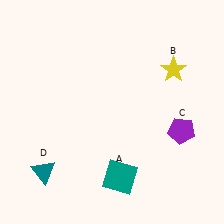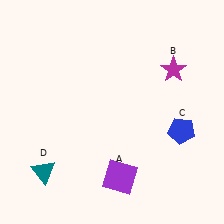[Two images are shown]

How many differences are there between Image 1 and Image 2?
There are 3 differences between the two images.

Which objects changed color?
A changed from teal to purple. B changed from yellow to magenta. C changed from purple to blue.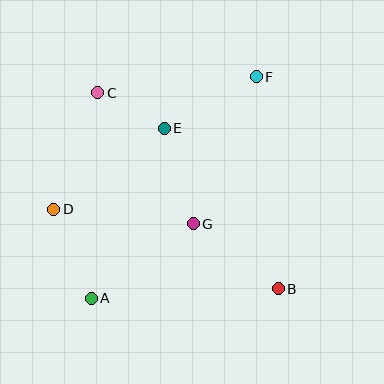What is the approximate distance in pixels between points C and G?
The distance between C and G is approximately 162 pixels.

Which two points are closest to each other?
Points C and E are closest to each other.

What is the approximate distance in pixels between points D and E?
The distance between D and E is approximately 137 pixels.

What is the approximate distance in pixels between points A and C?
The distance between A and C is approximately 205 pixels.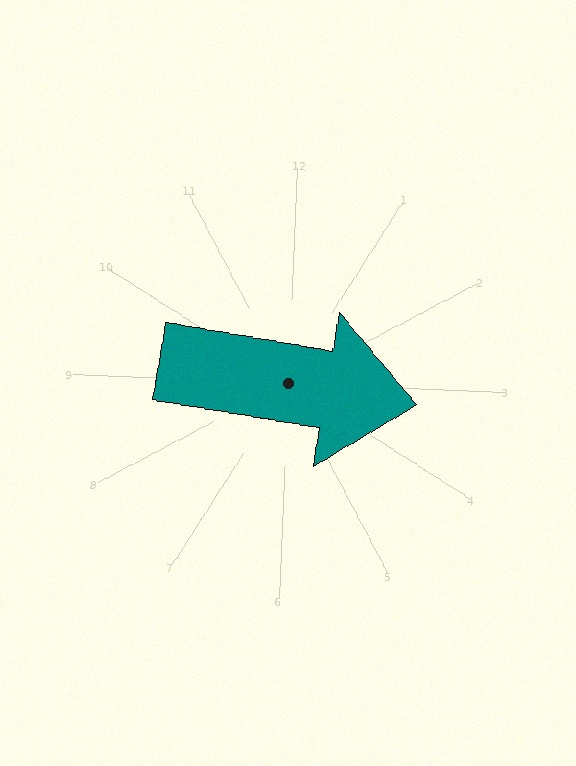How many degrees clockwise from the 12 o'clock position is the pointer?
Approximately 97 degrees.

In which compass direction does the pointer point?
East.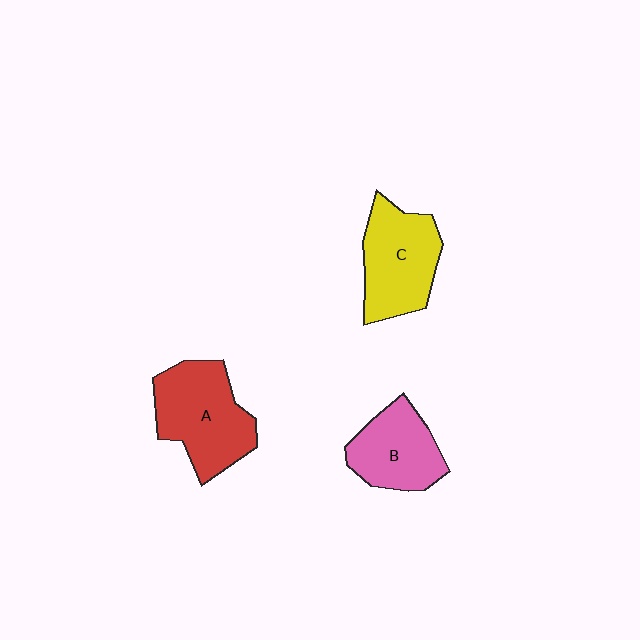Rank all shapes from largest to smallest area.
From largest to smallest: A (red), C (yellow), B (pink).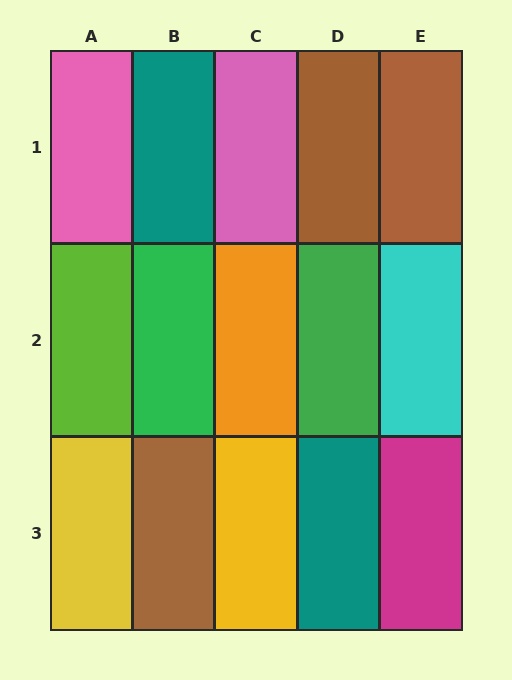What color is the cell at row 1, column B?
Teal.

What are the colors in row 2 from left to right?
Lime, green, orange, green, cyan.